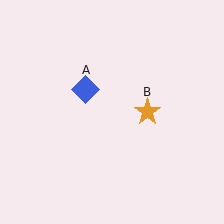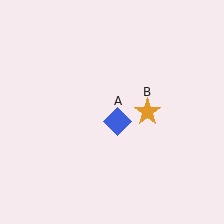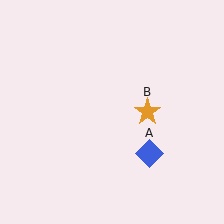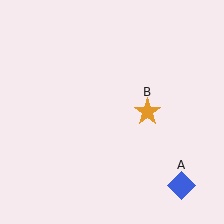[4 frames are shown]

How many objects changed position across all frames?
1 object changed position: blue diamond (object A).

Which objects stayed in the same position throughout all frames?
Orange star (object B) remained stationary.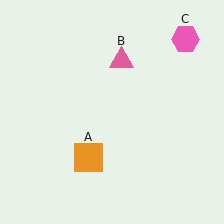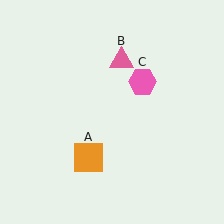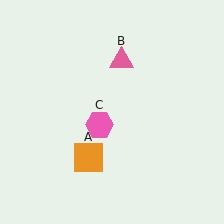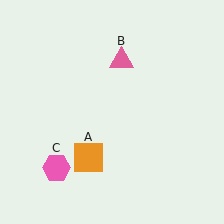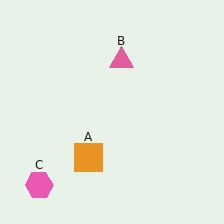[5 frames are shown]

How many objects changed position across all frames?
1 object changed position: pink hexagon (object C).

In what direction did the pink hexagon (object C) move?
The pink hexagon (object C) moved down and to the left.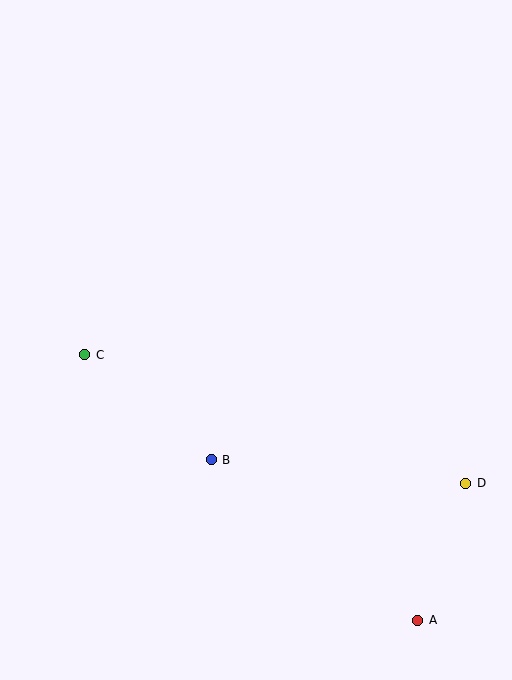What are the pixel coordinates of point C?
Point C is at (85, 355).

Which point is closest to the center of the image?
Point B at (211, 460) is closest to the center.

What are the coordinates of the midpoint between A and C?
The midpoint between A and C is at (251, 487).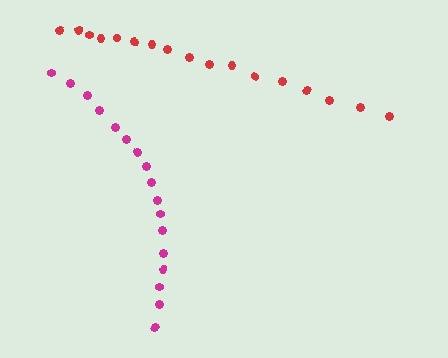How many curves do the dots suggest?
There are 2 distinct paths.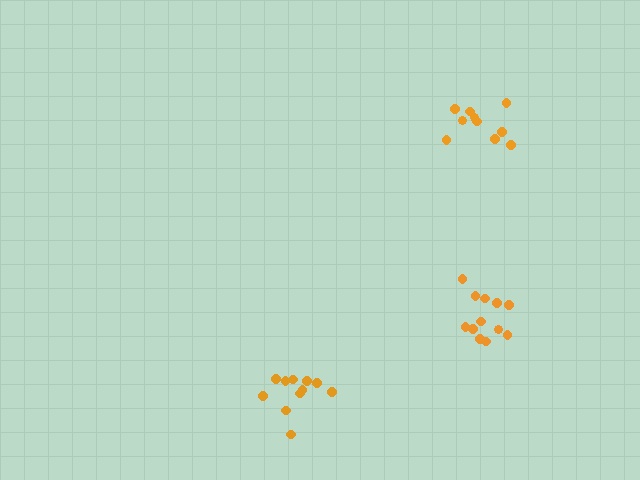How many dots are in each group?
Group 1: 10 dots, Group 2: 12 dots, Group 3: 11 dots (33 total).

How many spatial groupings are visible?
There are 3 spatial groupings.